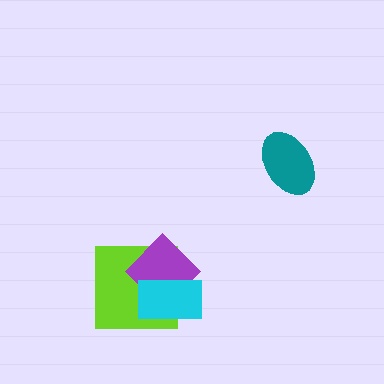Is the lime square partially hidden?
Yes, it is partially covered by another shape.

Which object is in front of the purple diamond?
The cyan rectangle is in front of the purple diamond.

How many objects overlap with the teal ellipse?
0 objects overlap with the teal ellipse.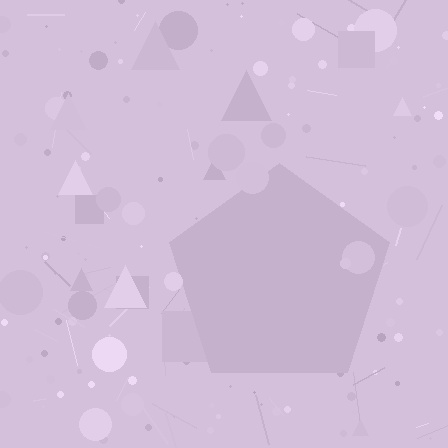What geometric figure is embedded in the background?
A pentagon is embedded in the background.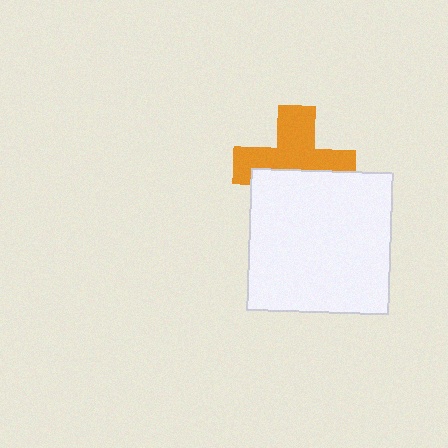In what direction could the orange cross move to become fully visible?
The orange cross could move up. That would shift it out from behind the white square entirely.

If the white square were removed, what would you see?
You would see the complete orange cross.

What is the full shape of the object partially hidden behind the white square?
The partially hidden object is an orange cross.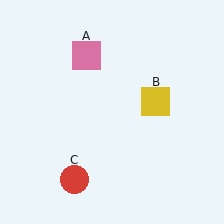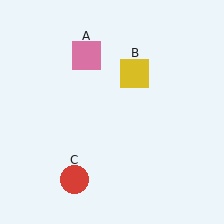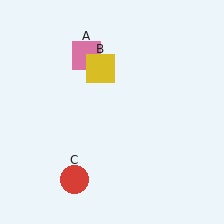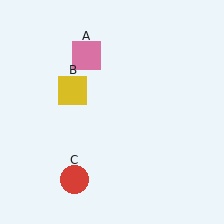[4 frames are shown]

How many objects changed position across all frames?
1 object changed position: yellow square (object B).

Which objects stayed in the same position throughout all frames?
Pink square (object A) and red circle (object C) remained stationary.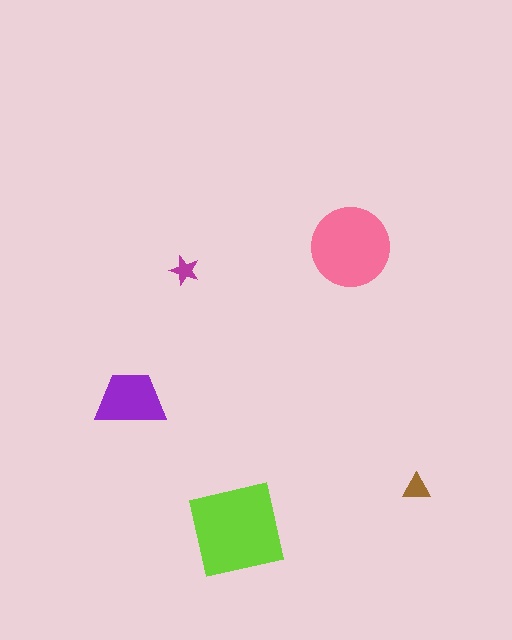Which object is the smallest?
The magenta star.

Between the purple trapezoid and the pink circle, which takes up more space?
The pink circle.